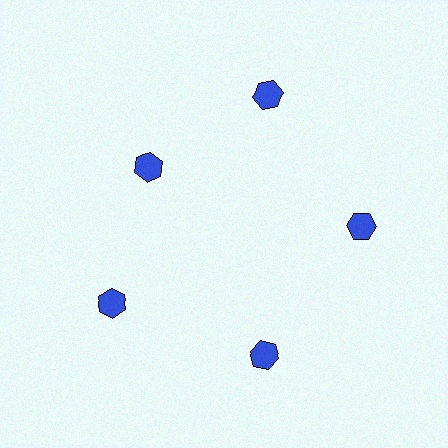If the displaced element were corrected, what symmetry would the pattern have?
It would have 5-fold rotational symmetry — the pattern would map onto itself every 72 degrees.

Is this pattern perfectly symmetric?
No. The 5 blue hexagons are arranged in a ring, but one element near the 10 o'clock position is pulled inward toward the center, breaking the 5-fold rotational symmetry.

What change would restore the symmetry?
The symmetry would be restored by moving it outward, back onto the ring so that all 5 hexagons sit at equal angles and equal distance from the center.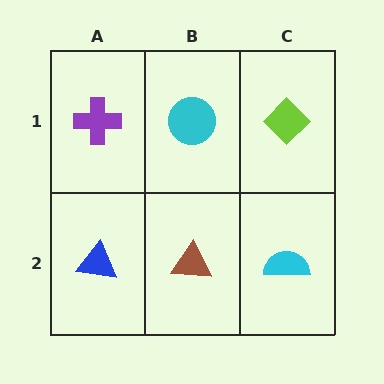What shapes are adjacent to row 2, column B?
A cyan circle (row 1, column B), a blue triangle (row 2, column A), a cyan semicircle (row 2, column C).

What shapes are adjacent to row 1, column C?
A cyan semicircle (row 2, column C), a cyan circle (row 1, column B).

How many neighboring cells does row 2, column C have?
2.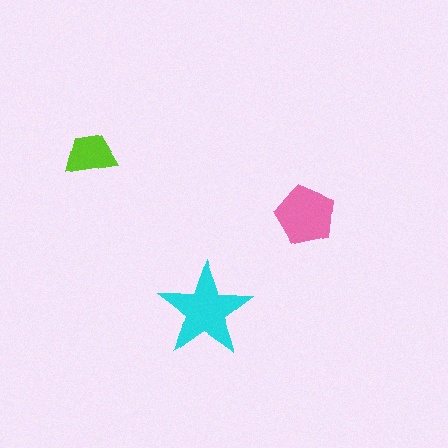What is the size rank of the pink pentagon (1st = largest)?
2nd.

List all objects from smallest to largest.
The lime trapezoid, the pink pentagon, the cyan star.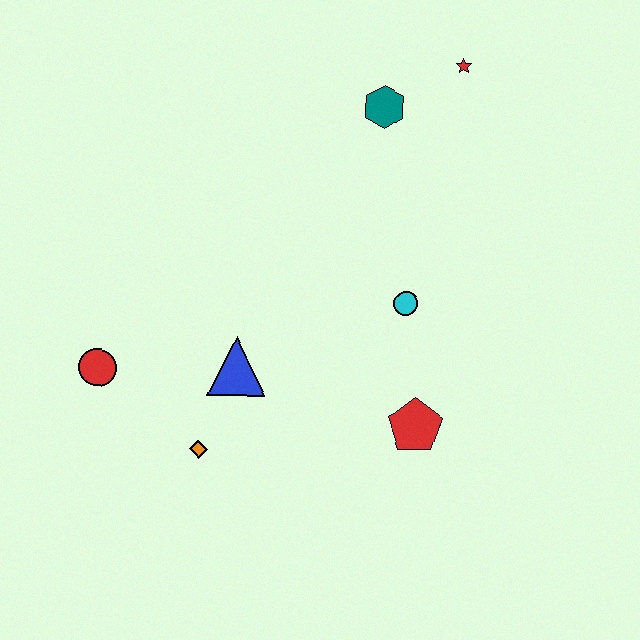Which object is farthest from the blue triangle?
The red star is farthest from the blue triangle.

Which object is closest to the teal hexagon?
The red star is closest to the teal hexagon.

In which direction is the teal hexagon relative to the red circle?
The teal hexagon is to the right of the red circle.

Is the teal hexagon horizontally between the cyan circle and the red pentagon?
No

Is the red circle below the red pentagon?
No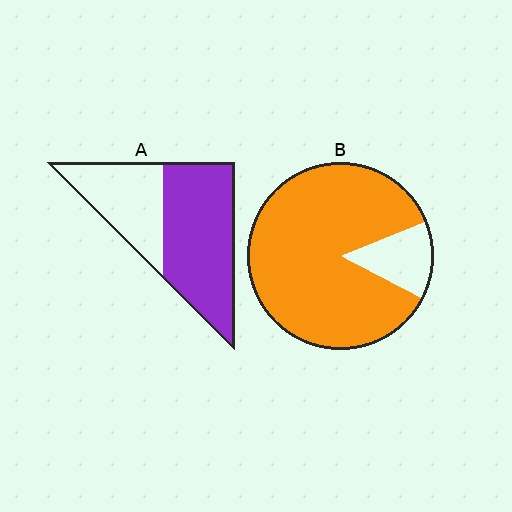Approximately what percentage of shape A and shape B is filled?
A is approximately 60% and B is approximately 85%.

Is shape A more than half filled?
Yes.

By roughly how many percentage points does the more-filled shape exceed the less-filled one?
By roughly 25 percentage points (B over A).